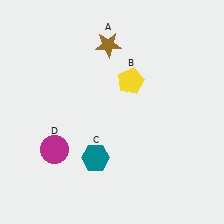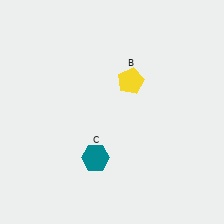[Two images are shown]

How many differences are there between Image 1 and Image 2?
There are 2 differences between the two images.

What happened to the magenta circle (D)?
The magenta circle (D) was removed in Image 2. It was in the bottom-left area of Image 1.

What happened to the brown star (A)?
The brown star (A) was removed in Image 2. It was in the top-left area of Image 1.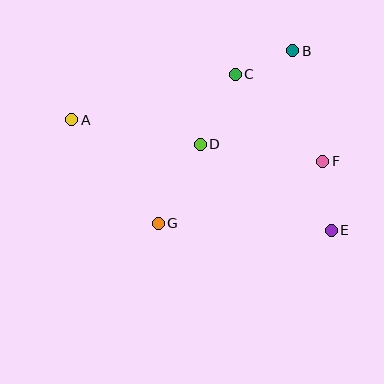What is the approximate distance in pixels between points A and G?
The distance between A and G is approximately 135 pixels.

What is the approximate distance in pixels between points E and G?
The distance between E and G is approximately 173 pixels.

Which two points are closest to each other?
Points B and C are closest to each other.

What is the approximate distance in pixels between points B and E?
The distance between B and E is approximately 184 pixels.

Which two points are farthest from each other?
Points A and E are farthest from each other.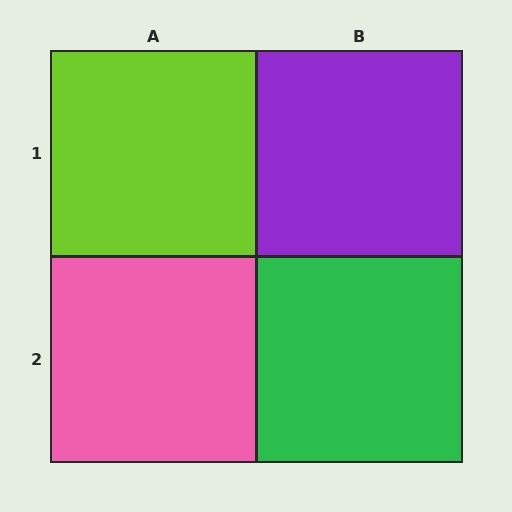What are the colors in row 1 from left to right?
Lime, purple.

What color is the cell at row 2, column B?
Green.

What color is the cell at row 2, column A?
Pink.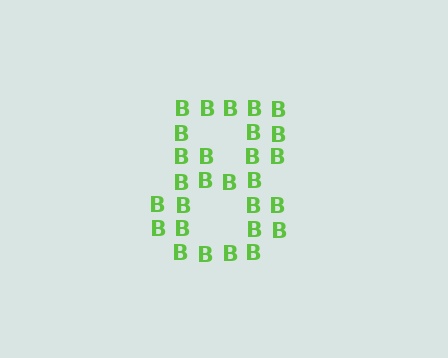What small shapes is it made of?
It is made of small letter B's.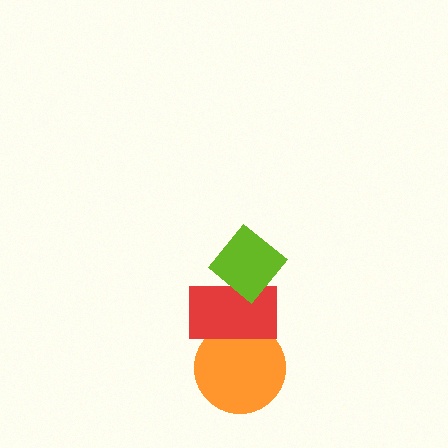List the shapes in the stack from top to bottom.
From top to bottom: the lime diamond, the red rectangle, the orange circle.